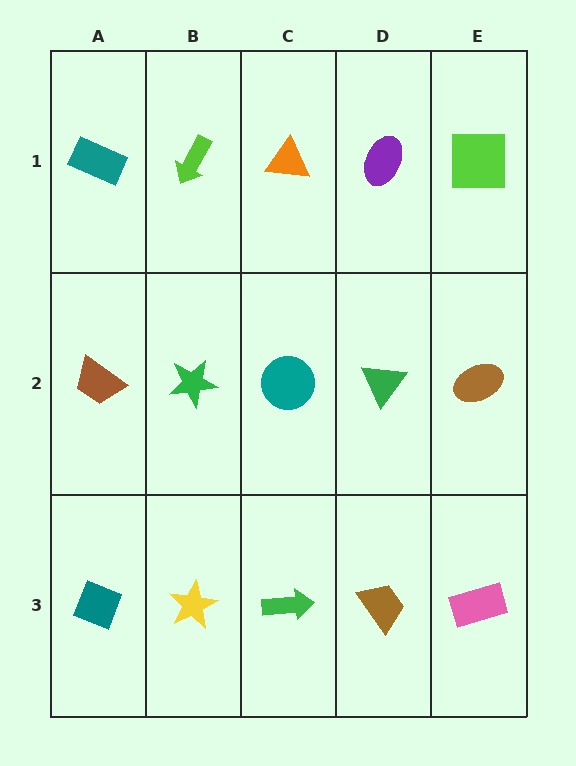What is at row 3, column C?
A green arrow.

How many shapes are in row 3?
5 shapes.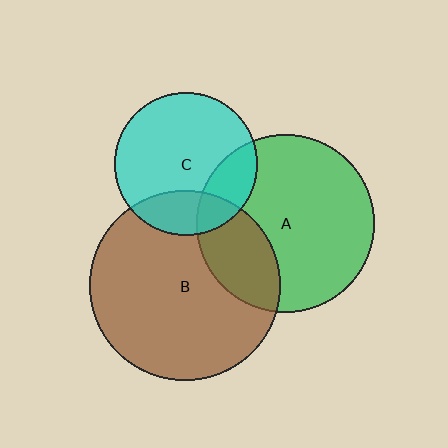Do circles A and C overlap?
Yes.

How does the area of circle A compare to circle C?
Approximately 1.5 times.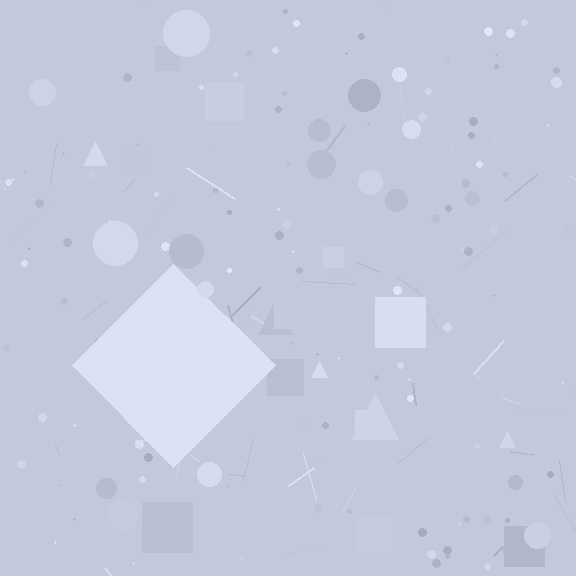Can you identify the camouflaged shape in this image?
The camouflaged shape is a diamond.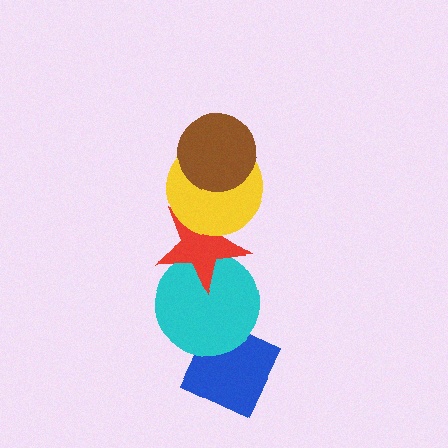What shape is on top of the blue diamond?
The cyan circle is on top of the blue diamond.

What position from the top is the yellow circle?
The yellow circle is 2nd from the top.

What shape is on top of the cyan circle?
The red star is on top of the cyan circle.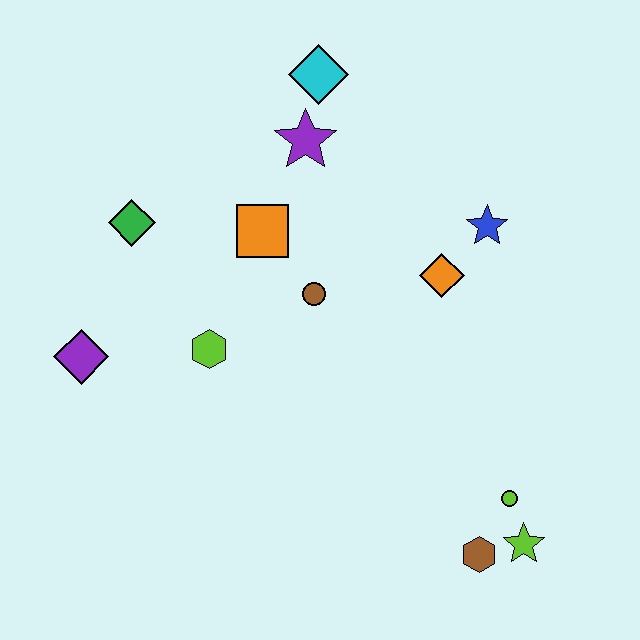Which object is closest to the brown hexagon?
The lime star is closest to the brown hexagon.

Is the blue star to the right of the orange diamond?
Yes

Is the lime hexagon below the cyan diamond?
Yes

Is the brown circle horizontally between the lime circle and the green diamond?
Yes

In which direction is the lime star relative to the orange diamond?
The lime star is below the orange diamond.